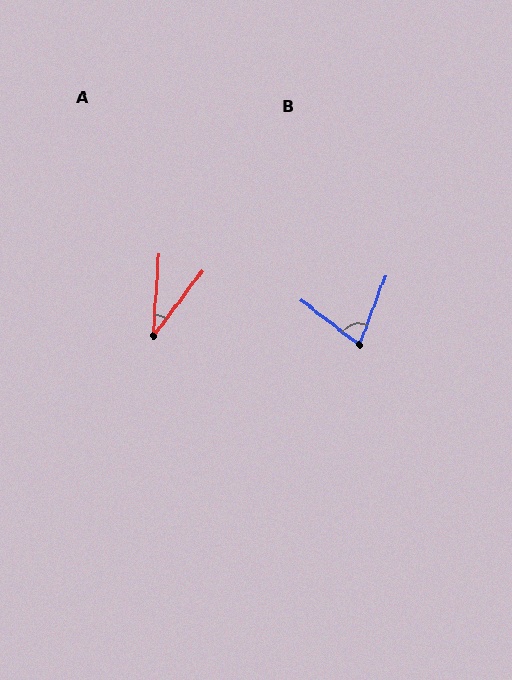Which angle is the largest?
B, at approximately 74 degrees.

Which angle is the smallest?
A, at approximately 33 degrees.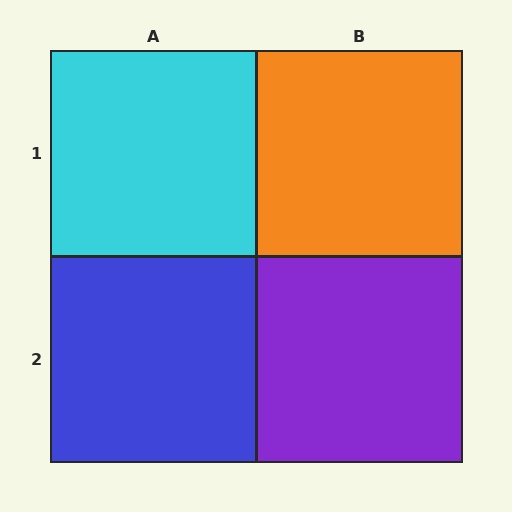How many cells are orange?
1 cell is orange.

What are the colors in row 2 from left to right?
Blue, purple.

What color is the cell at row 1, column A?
Cyan.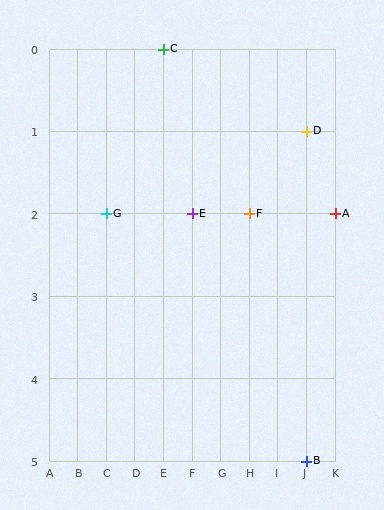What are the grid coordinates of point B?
Point B is at grid coordinates (J, 5).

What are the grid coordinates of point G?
Point G is at grid coordinates (C, 2).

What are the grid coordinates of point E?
Point E is at grid coordinates (F, 2).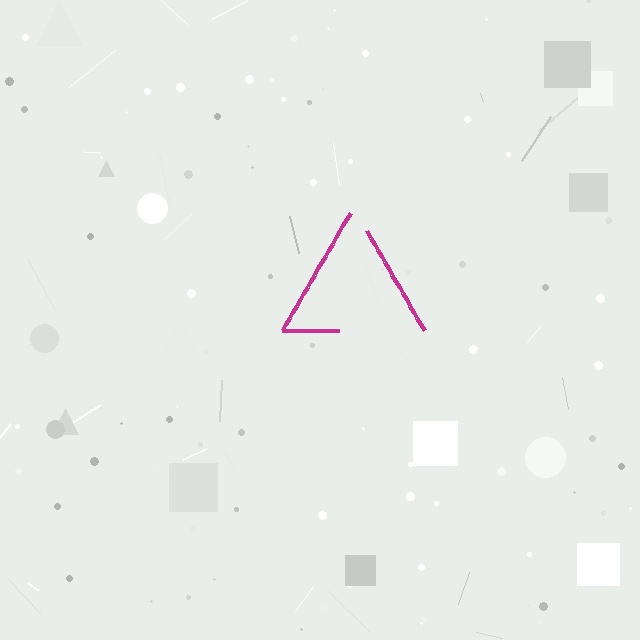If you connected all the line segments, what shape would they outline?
They would outline a triangle.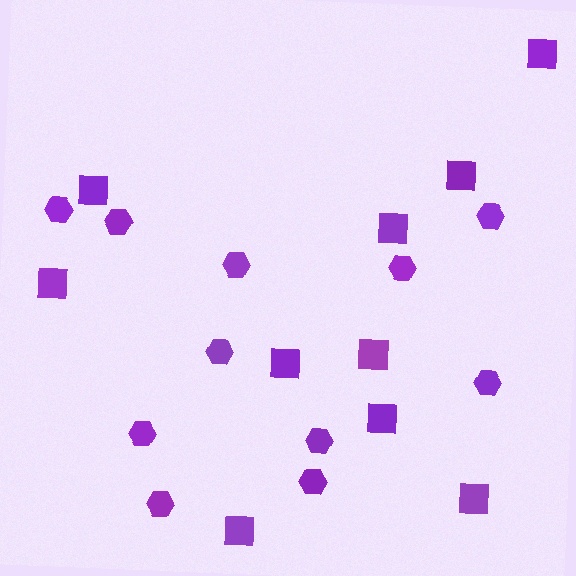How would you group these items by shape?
There are 2 groups: one group of hexagons (11) and one group of squares (10).